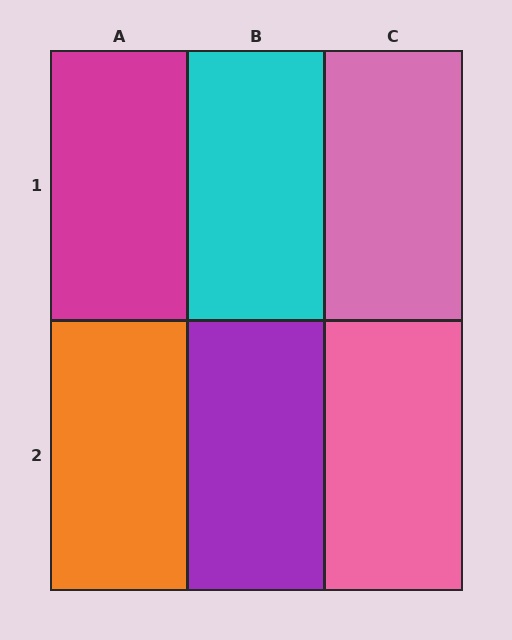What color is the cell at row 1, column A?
Magenta.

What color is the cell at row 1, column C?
Pink.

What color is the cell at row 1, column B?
Cyan.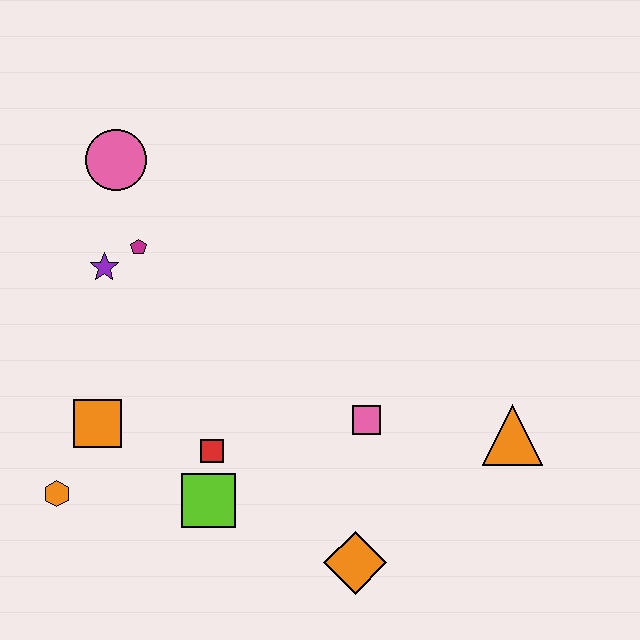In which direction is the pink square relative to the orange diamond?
The pink square is above the orange diamond.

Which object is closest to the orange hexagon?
The orange square is closest to the orange hexagon.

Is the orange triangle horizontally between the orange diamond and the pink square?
No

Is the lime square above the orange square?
No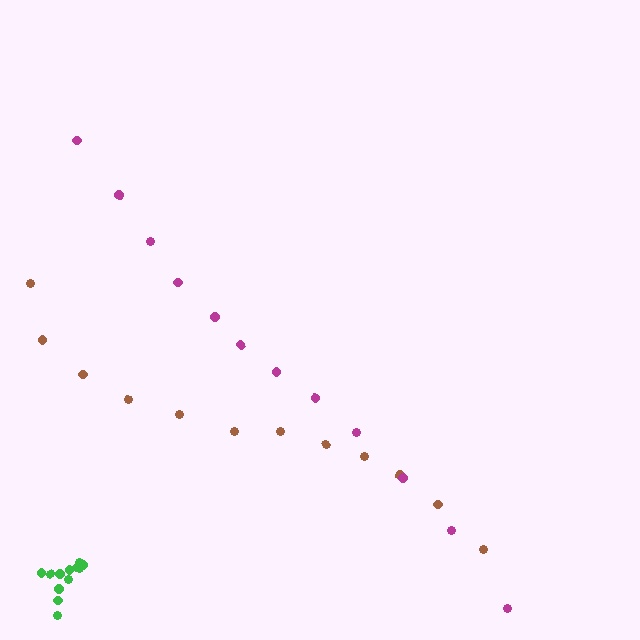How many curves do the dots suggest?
There are 3 distinct paths.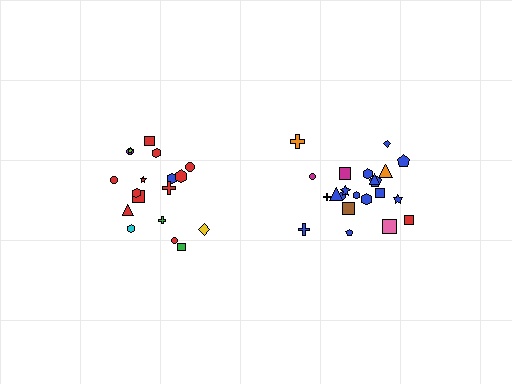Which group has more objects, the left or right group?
The right group.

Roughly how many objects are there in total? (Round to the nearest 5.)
Roughly 40 objects in total.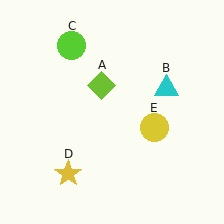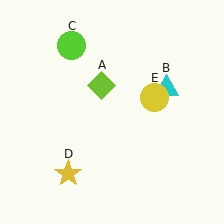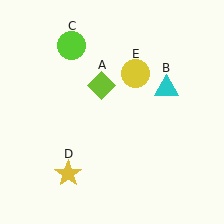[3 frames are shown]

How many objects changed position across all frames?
1 object changed position: yellow circle (object E).